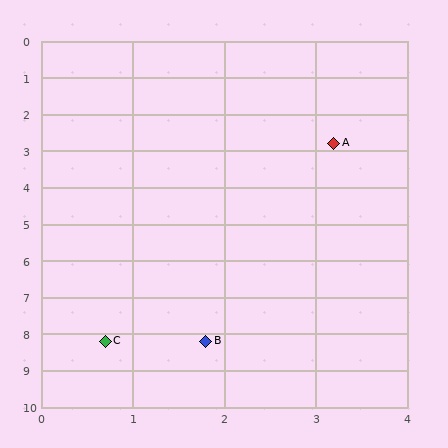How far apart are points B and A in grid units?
Points B and A are about 5.6 grid units apart.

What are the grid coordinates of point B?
Point B is at approximately (1.8, 8.2).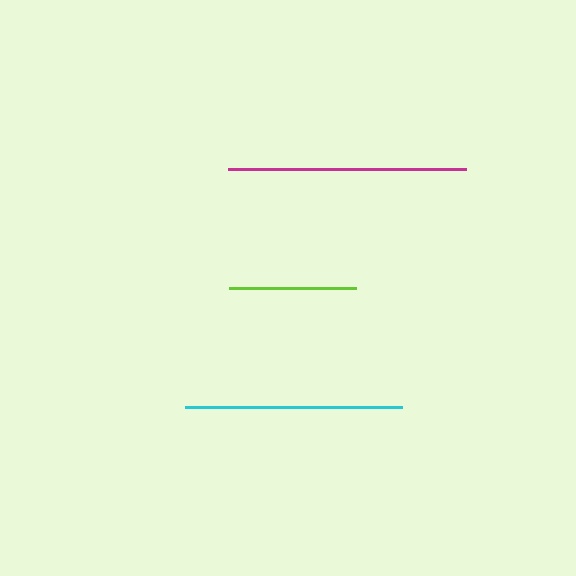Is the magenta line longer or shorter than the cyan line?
The magenta line is longer than the cyan line.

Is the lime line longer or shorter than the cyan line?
The cyan line is longer than the lime line.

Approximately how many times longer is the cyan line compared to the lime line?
The cyan line is approximately 1.7 times the length of the lime line.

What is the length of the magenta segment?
The magenta segment is approximately 238 pixels long.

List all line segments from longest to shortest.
From longest to shortest: magenta, cyan, lime.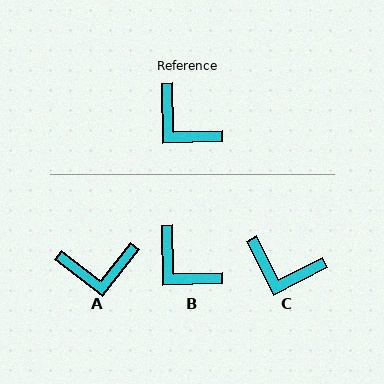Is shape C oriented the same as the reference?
No, it is off by about 25 degrees.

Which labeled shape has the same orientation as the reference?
B.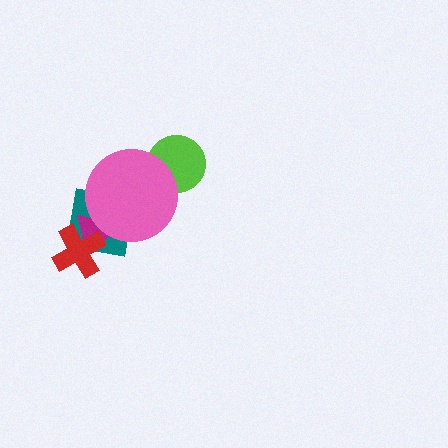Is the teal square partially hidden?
Yes, it is partially covered by another shape.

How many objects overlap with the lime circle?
1 object overlaps with the lime circle.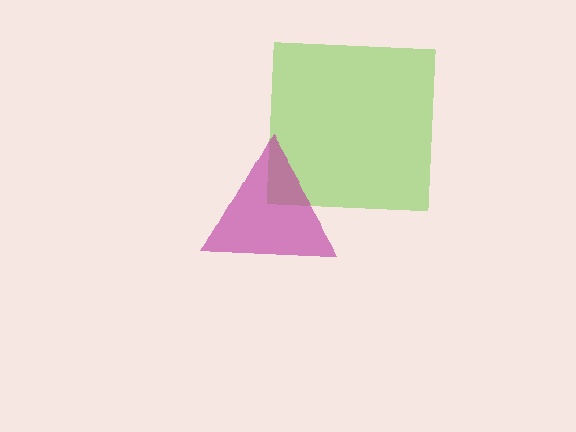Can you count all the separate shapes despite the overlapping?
Yes, there are 2 separate shapes.